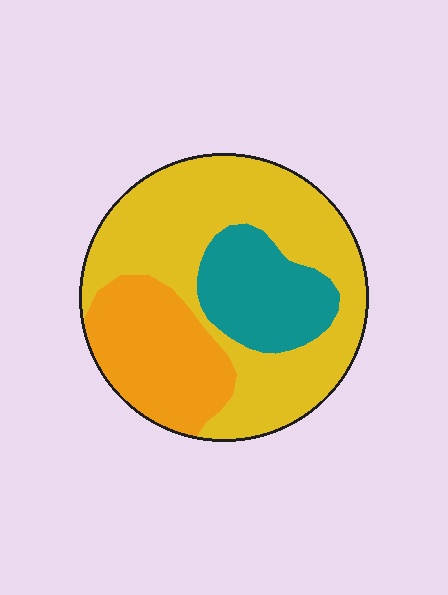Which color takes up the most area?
Yellow, at roughly 55%.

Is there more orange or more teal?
Orange.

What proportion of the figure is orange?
Orange takes up about one quarter (1/4) of the figure.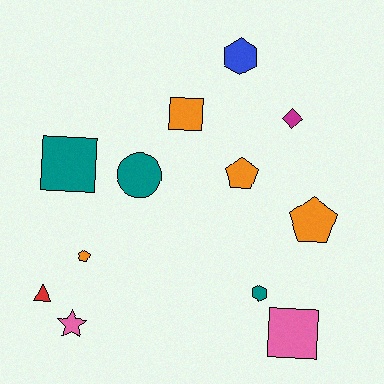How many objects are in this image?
There are 12 objects.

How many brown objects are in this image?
There are no brown objects.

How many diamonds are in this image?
There is 1 diamond.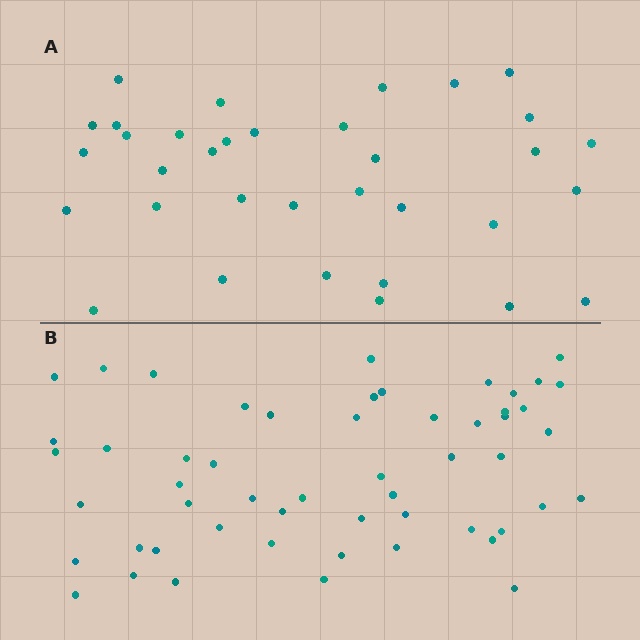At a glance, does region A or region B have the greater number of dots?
Region B (the bottom region) has more dots.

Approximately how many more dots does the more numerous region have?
Region B has approximately 20 more dots than region A.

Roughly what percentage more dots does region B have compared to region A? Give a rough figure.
About 60% more.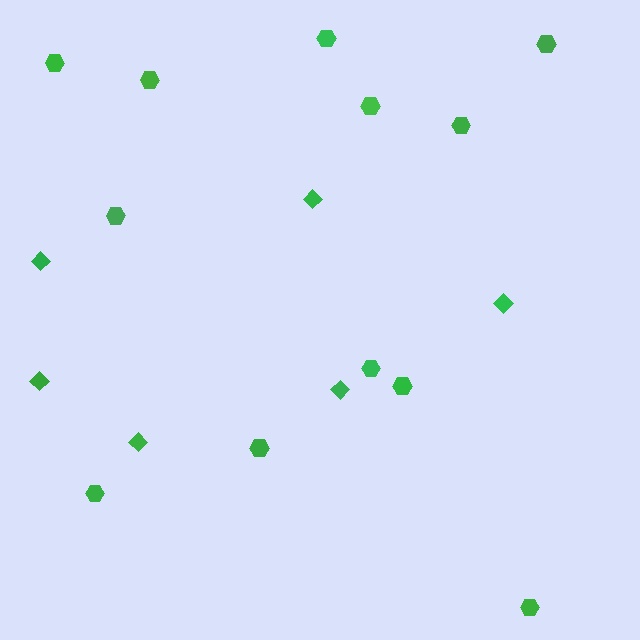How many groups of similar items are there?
There are 2 groups: one group of diamonds (6) and one group of hexagons (12).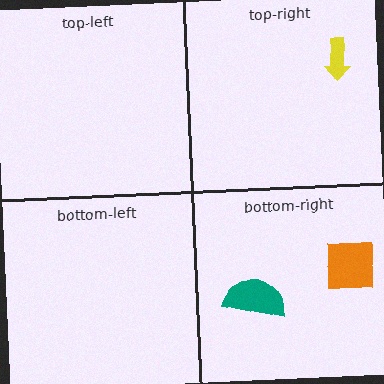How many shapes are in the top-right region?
1.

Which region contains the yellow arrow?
The top-right region.